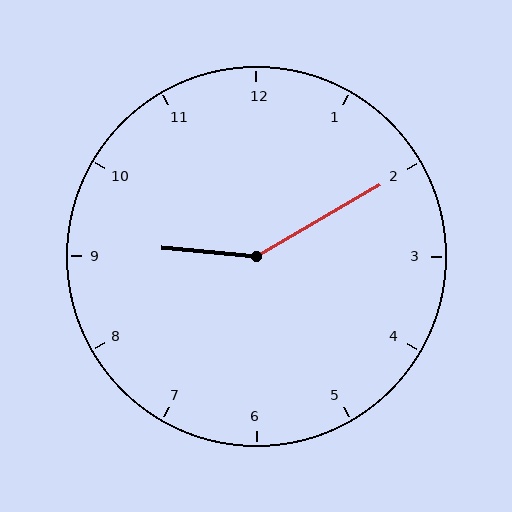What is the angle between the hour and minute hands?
Approximately 145 degrees.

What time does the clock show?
9:10.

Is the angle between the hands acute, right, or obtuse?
It is obtuse.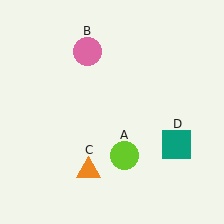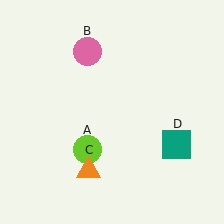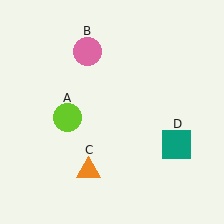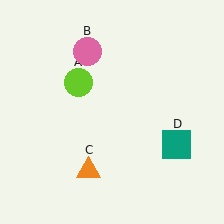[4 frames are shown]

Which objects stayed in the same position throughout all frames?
Pink circle (object B) and orange triangle (object C) and teal square (object D) remained stationary.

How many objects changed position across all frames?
1 object changed position: lime circle (object A).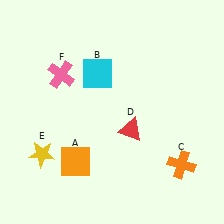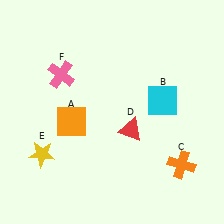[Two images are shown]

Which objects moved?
The objects that moved are: the orange square (A), the cyan square (B).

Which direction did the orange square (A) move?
The orange square (A) moved up.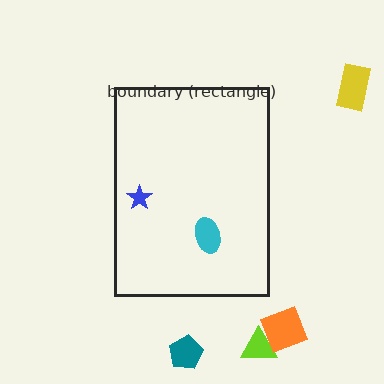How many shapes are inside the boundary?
2 inside, 4 outside.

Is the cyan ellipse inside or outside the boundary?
Inside.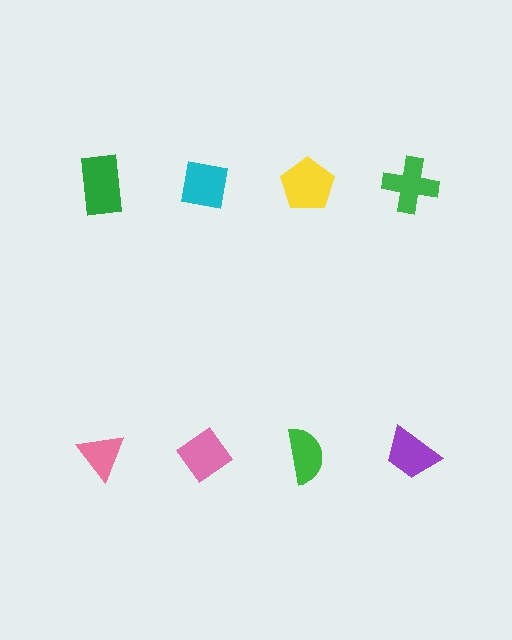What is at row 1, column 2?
A cyan square.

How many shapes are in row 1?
4 shapes.